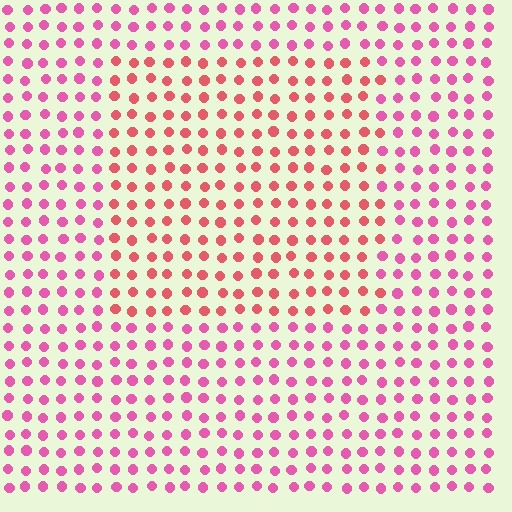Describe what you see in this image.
The image is filled with small pink elements in a uniform arrangement. A rectangle-shaped region is visible where the elements are tinted to a slightly different hue, forming a subtle color boundary.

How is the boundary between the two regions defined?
The boundary is defined purely by a slight shift in hue (about 32 degrees). Spacing, size, and orientation are identical on both sides.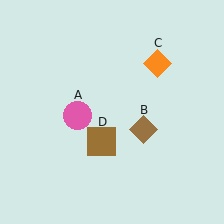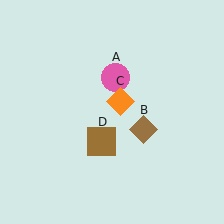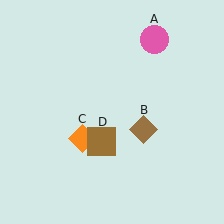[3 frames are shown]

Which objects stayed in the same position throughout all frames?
Brown diamond (object B) and brown square (object D) remained stationary.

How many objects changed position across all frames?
2 objects changed position: pink circle (object A), orange diamond (object C).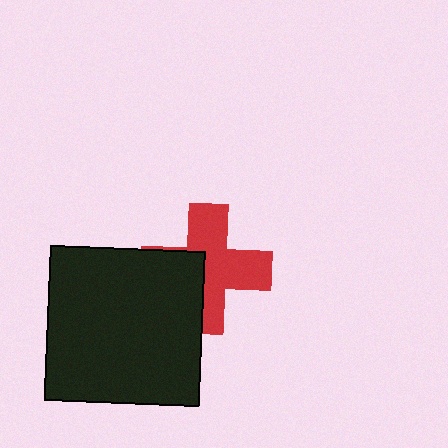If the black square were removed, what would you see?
You would see the complete red cross.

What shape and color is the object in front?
The object in front is a black square.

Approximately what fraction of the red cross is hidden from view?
Roughly 38% of the red cross is hidden behind the black square.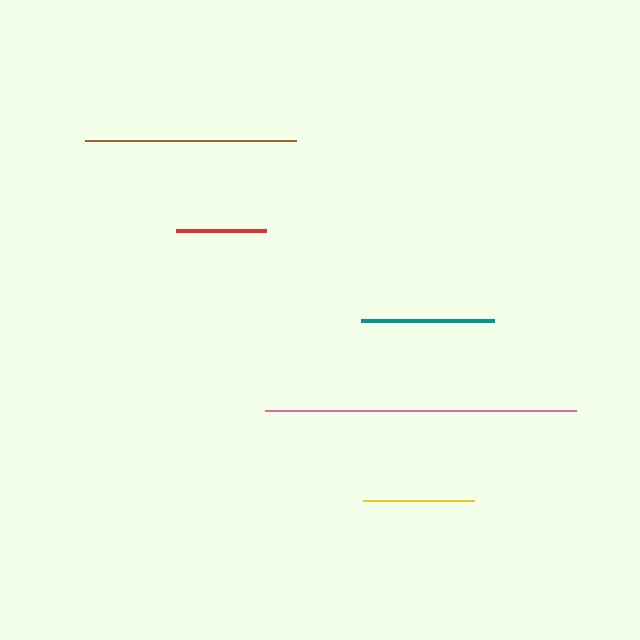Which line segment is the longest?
The pink line is the longest at approximately 311 pixels.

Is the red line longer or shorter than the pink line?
The pink line is longer than the red line.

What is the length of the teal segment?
The teal segment is approximately 132 pixels long.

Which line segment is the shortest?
The red line is the shortest at approximately 90 pixels.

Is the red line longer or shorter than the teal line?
The teal line is longer than the red line.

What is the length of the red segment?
The red segment is approximately 90 pixels long.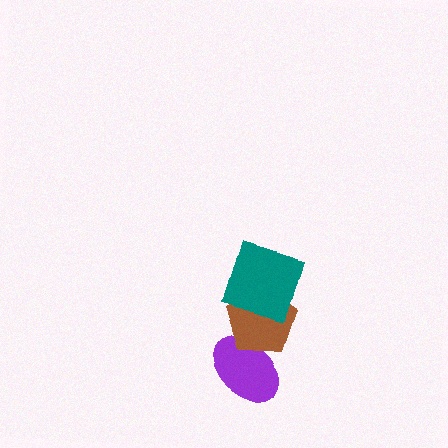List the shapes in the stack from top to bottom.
From top to bottom: the teal square, the brown pentagon, the purple ellipse.